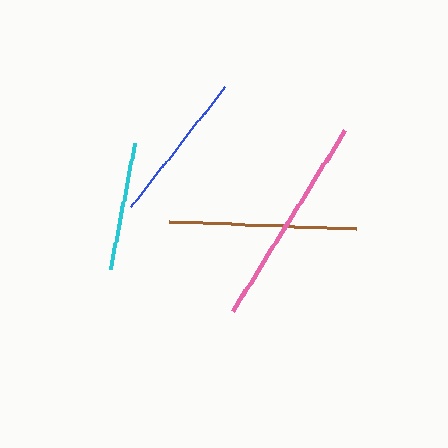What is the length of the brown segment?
The brown segment is approximately 187 pixels long.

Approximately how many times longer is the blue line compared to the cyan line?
The blue line is approximately 1.2 times the length of the cyan line.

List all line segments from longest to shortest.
From longest to shortest: pink, brown, blue, cyan.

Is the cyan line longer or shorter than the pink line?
The pink line is longer than the cyan line.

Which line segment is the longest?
The pink line is the longest at approximately 213 pixels.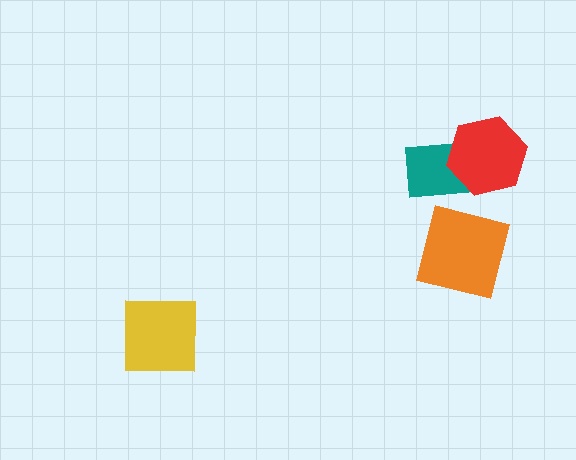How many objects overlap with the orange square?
0 objects overlap with the orange square.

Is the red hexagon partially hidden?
No, no other shape covers it.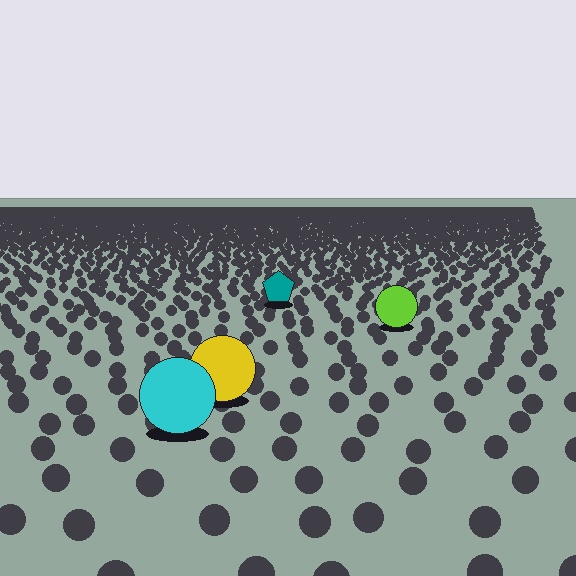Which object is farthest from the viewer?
The teal pentagon is farthest from the viewer. It appears smaller and the ground texture around it is denser.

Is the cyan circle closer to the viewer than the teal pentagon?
Yes. The cyan circle is closer — you can tell from the texture gradient: the ground texture is coarser near it.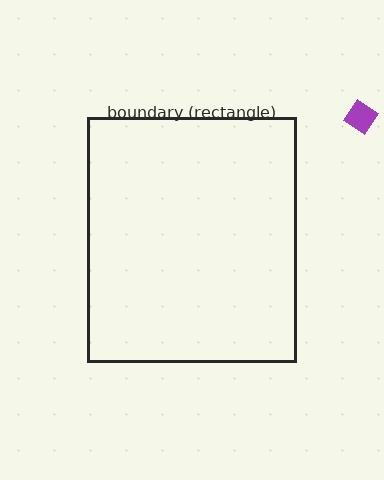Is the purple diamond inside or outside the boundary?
Outside.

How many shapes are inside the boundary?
0 inside, 1 outside.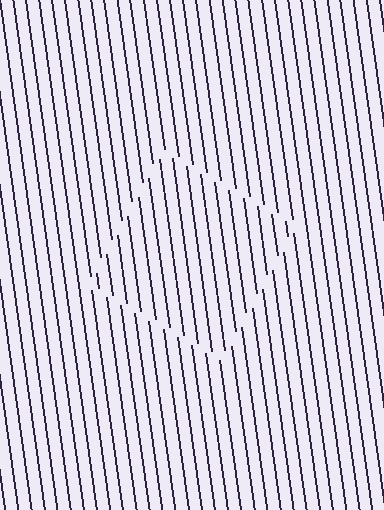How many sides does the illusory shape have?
4 sides — the line-ends trace a square.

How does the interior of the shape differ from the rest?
The interior of the shape contains the same grating, shifted by half a period — the contour is defined by the phase discontinuity where line-ends from the inner and outer gratings abut.